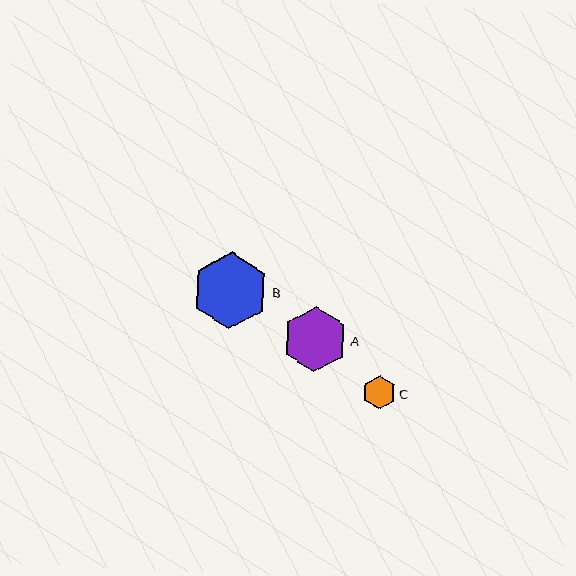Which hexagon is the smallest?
Hexagon C is the smallest with a size of approximately 33 pixels.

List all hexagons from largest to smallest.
From largest to smallest: B, A, C.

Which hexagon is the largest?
Hexagon B is the largest with a size of approximately 77 pixels.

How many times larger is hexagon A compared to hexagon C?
Hexagon A is approximately 1.9 times the size of hexagon C.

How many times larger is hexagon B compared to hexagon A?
Hexagon B is approximately 1.2 times the size of hexagon A.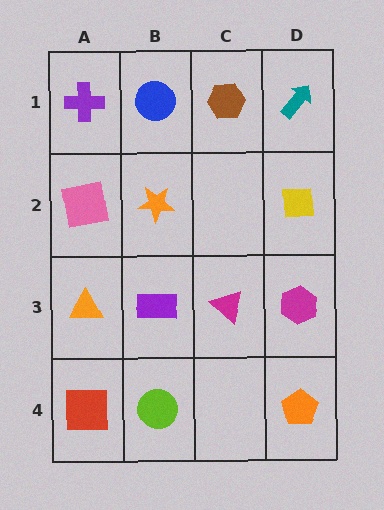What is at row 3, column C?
A magenta triangle.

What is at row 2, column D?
A yellow square.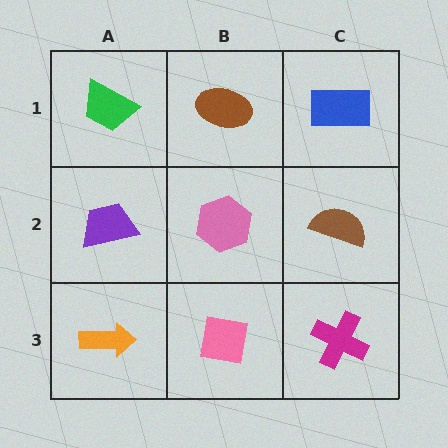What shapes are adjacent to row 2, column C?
A blue rectangle (row 1, column C), a magenta cross (row 3, column C), a pink hexagon (row 2, column B).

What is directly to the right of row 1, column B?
A blue rectangle.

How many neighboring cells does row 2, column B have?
4.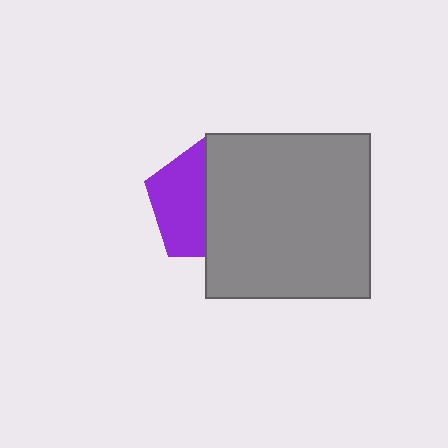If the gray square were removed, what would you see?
You would see the complete purple pentagon.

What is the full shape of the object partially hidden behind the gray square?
The partially hidden object is a purple pentagon.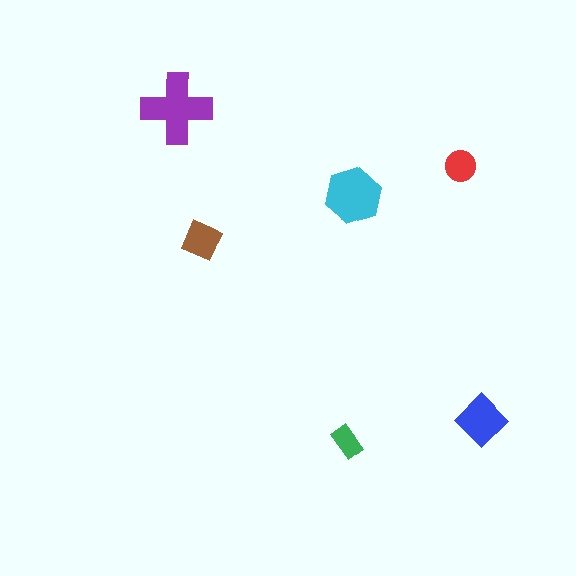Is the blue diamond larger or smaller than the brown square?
Larger.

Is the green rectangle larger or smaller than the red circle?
Smaller.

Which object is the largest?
The purple cross.